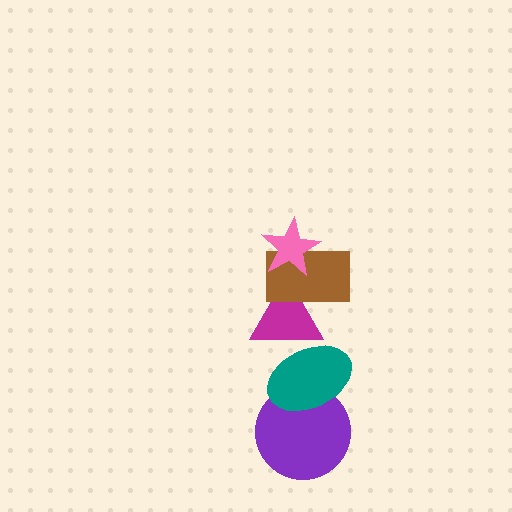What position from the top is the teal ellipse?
The teal ellipse is 4th from the top.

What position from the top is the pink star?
The pink star is 1st from the top.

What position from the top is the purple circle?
The purple circle is 5th from the top.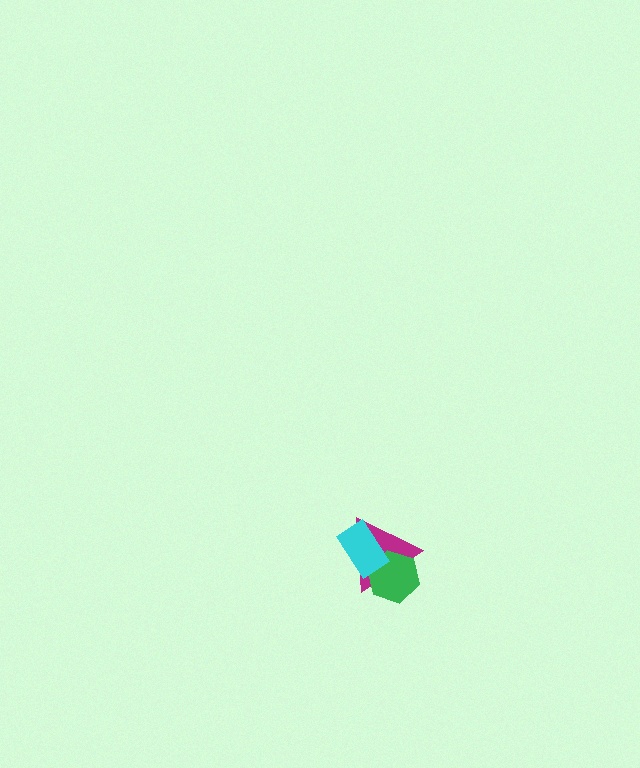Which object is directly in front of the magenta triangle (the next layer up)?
The green hexagon is directly in front of the magenta triangle.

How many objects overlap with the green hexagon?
2 objects overlap with the green hexagon.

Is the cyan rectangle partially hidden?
No, no other shape covers it.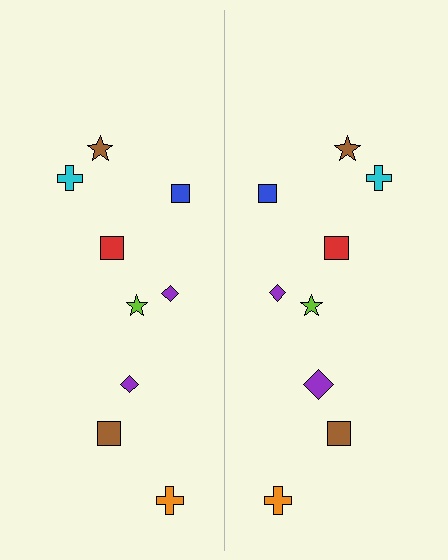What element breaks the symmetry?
The purple diamond on the right side has a different size than its mirror counterpart.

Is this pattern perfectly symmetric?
No, the pattern is not perfectly symmetric. The purple diamond on the right side has a different size than its mirror counterpart.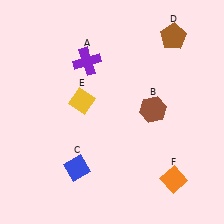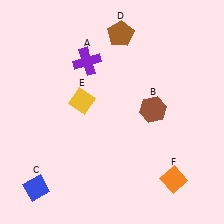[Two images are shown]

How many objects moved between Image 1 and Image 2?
2 objects moved between the two images.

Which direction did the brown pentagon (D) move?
The brown pentagon (D) moved left.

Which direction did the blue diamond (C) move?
The blue diamond (C) moved left.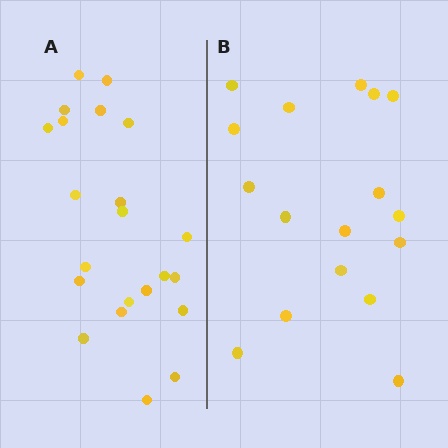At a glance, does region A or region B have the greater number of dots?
Region A (the left region) has more dots.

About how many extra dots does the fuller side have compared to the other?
Region A has about 5 more dots than region B.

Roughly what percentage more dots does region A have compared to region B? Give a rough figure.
About 30% more.